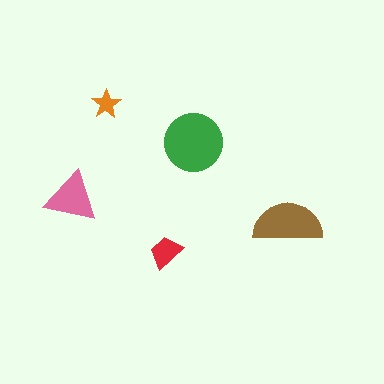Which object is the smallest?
The orange star.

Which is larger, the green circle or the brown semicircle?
The green circle.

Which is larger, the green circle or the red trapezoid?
The green circle.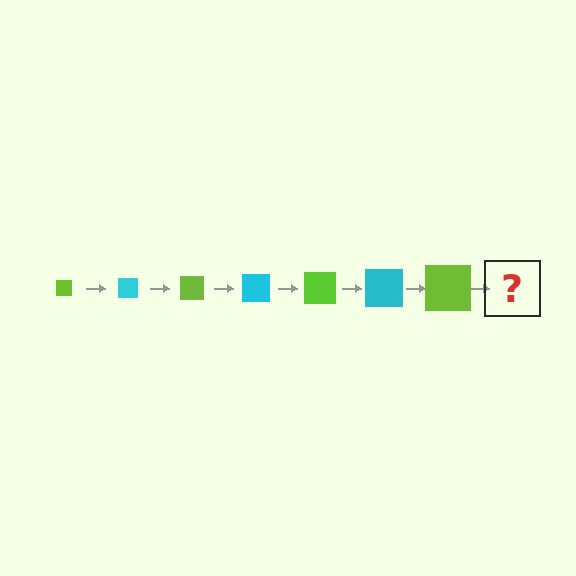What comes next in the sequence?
The next element should be a cyan square, larger than the previous one.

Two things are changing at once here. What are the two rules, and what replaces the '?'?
The two rules are that the square grows larger each step and the color cycles through lime and cyan. The '?' should be a cyan square, larger than the previous one.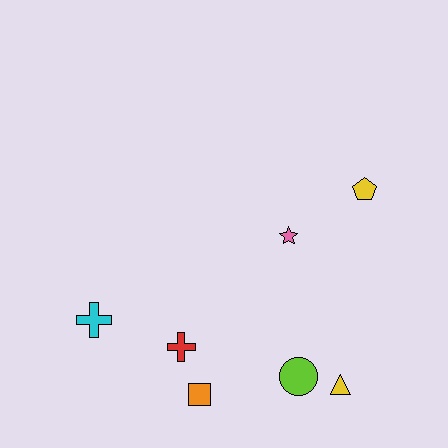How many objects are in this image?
There are 7 objects.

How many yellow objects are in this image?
There are 2 yellow objects.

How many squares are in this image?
There is 1 square.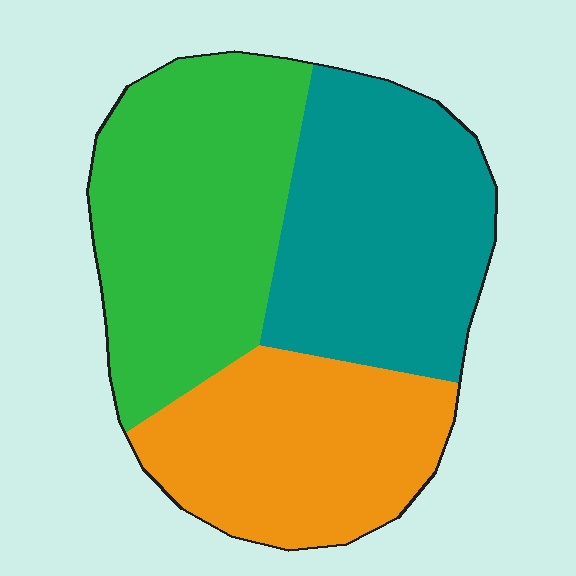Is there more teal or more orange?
Teal.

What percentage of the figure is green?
Green takes up about three eighths (3/8) of the figure.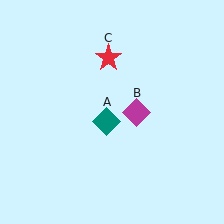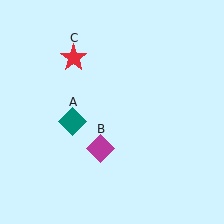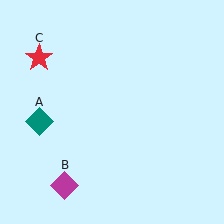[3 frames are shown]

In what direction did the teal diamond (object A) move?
The teal diamond (object A) moved left.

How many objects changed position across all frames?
3 objects changed position: teal diamond (object A), magenta diamond (object B), red star (object C).